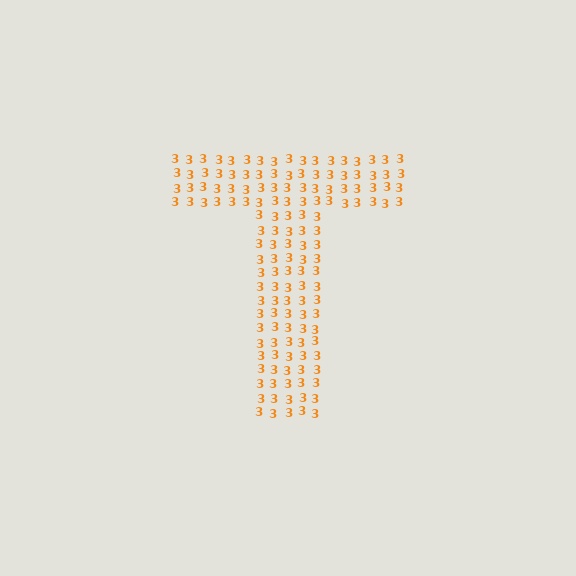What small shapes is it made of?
It is made of small digit 3's.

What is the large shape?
The large shape is the letter T.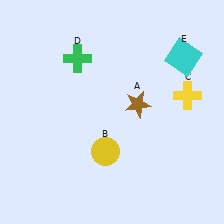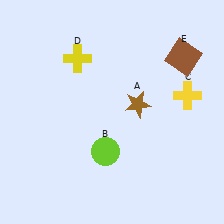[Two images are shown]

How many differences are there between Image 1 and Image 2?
There are 3 differences between the two images.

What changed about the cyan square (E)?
In Image 1, E is cyan. In Image 2, it changed to brown.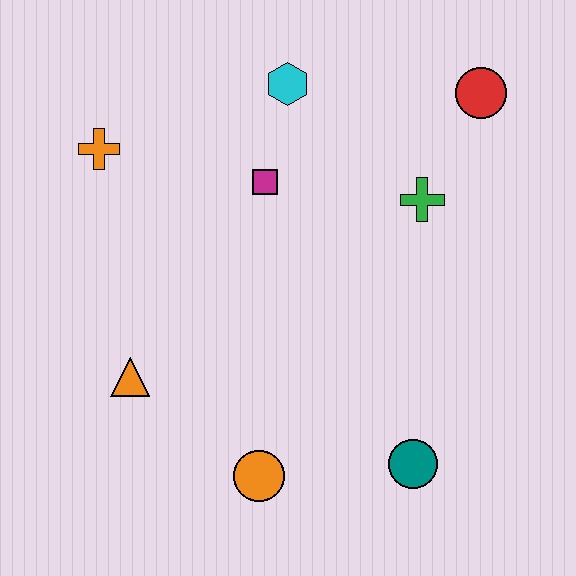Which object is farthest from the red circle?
The orange triangle is farthest from the red circle.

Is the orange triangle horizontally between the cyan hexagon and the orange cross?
Yes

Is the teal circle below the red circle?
Yes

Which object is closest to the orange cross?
The magenta square is closest to the orange cross.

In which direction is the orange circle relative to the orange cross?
The orange circle is below the orange cross.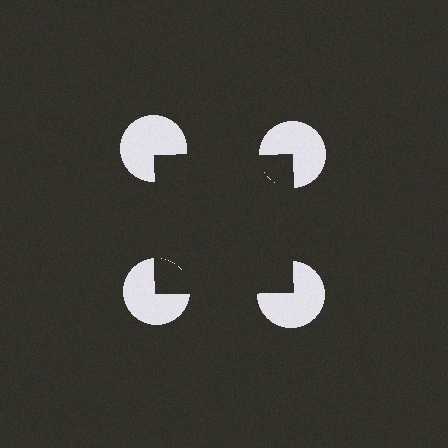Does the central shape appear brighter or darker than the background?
It typically appears slightly darker than the background, even though no actual brightness change is drawn.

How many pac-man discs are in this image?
There are 4 — one at each vertex of the illusory square.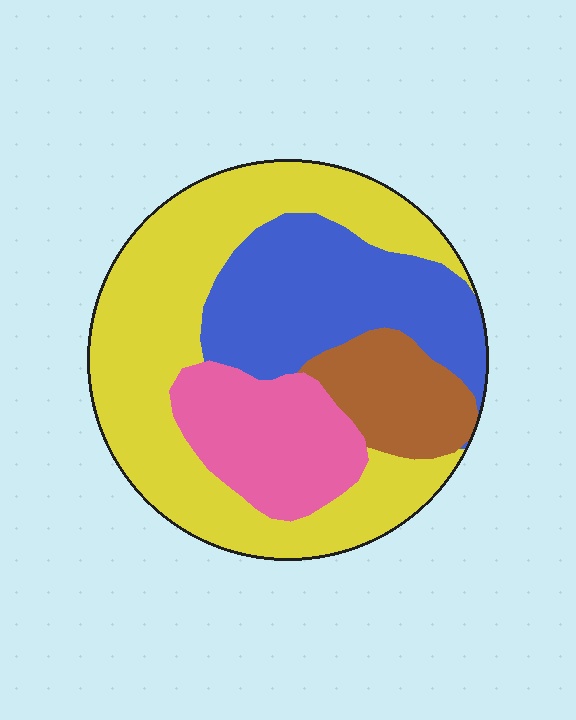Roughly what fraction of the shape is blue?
Blue covers 25% of the shape.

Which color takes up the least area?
Brown, at roughly 10%.